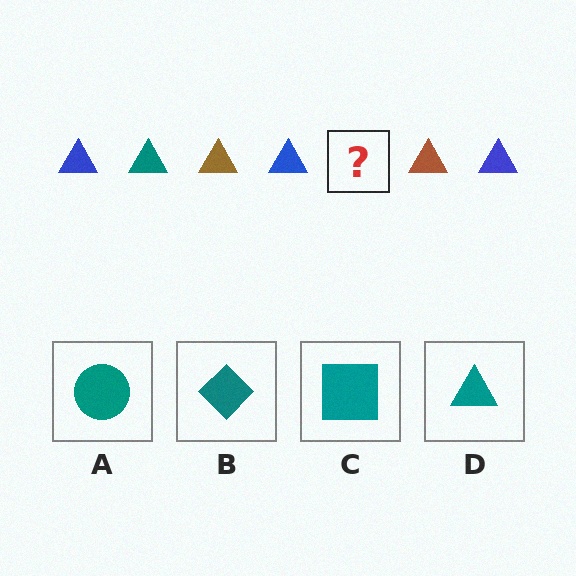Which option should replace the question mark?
Option D.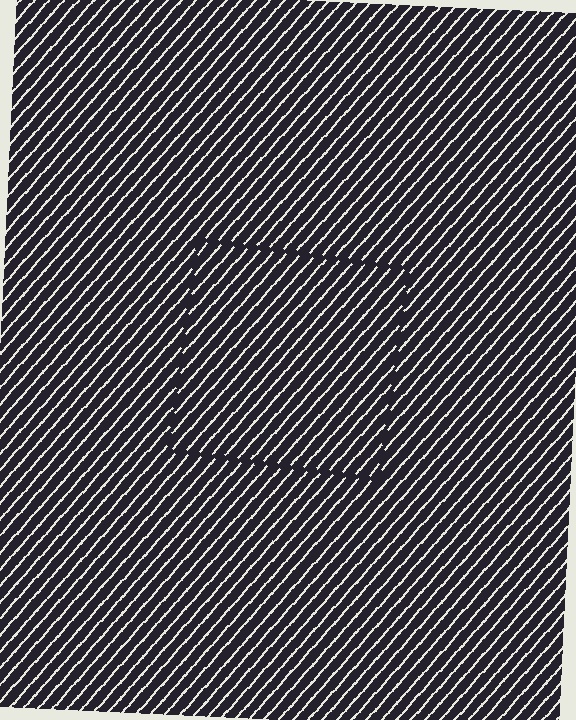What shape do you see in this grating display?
An illusory square. The interior of the shape contains the same grating, shifted by half a period — the contour is defined by the phase discontinuity where line-ends from the inner and outer gratings abut.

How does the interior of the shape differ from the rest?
The interior of the shape contains the same grating, shifted by half a period — the contour is defined by the phase discontinuity where line-ends from the inner and outer gratings abut.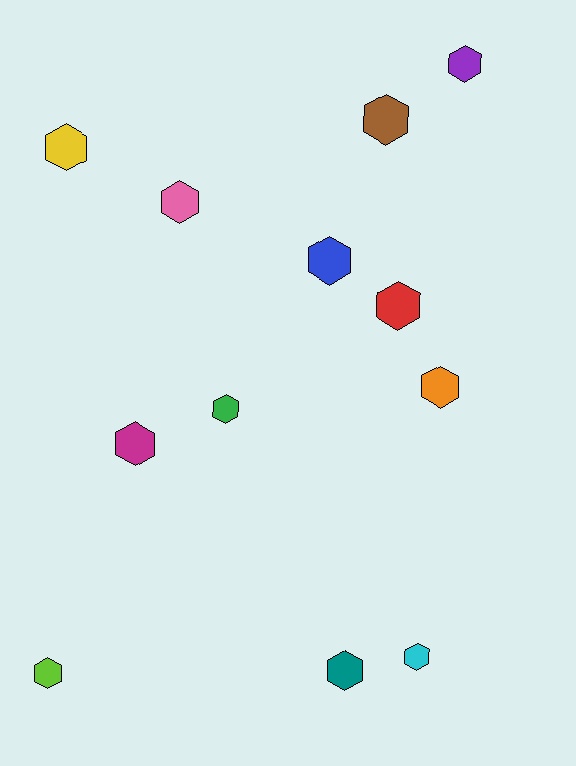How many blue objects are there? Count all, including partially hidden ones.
There is 1 blue object.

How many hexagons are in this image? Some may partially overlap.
There are 12 hexagons.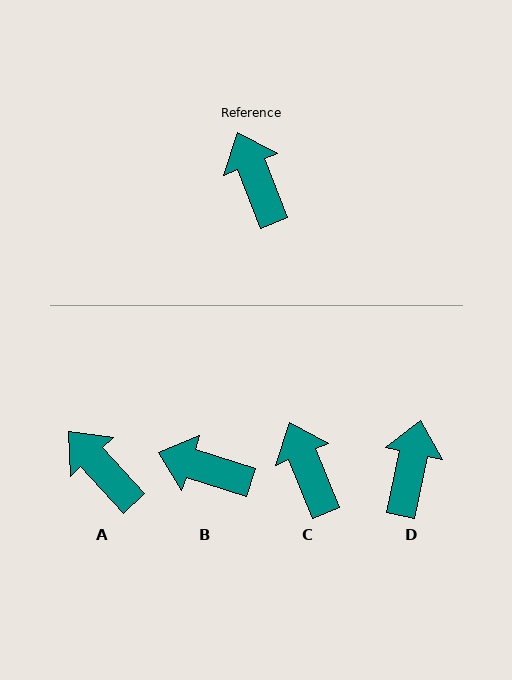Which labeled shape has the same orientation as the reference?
C.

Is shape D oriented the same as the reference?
No, it is off by about 34 degrees.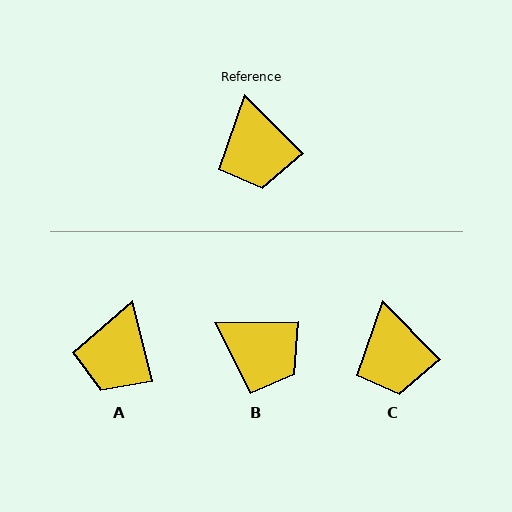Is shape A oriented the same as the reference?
No, it is off by about 30 degrees.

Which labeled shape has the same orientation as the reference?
C.